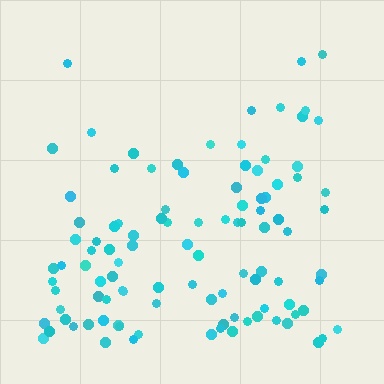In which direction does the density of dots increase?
From top to bottom, with the bottom side densest.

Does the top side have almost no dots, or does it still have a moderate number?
Still a moderate number, just noticeably fewer than the bottom.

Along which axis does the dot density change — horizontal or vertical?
Vertical.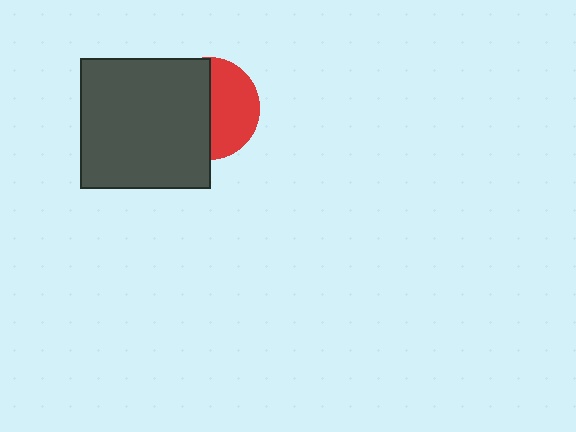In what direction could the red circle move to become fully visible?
The red circle could move right. That would shift it out from behind the dark gray square entirely.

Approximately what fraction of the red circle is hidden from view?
Roughly 53% of the red circle is hidden behind the dark gray square.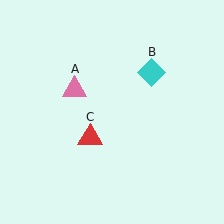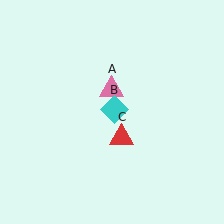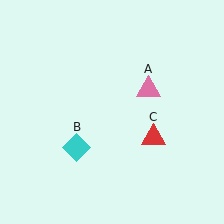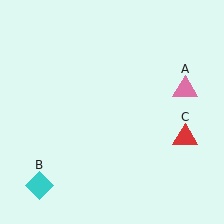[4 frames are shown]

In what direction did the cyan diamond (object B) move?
The cyan diamond (object B) moved down and to the left.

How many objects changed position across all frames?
3 objects changed position: pink triangle (object A), cyan diamond (object B), red triangle (object C).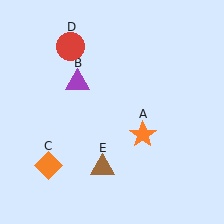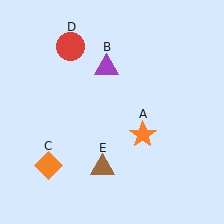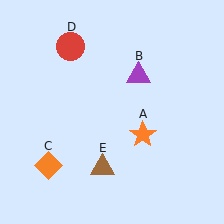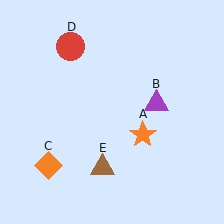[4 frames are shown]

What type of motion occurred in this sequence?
The purple triangle (object B) rotated clockwise around the center of the scene.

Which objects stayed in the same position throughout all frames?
Orange star (object A) and orange diamond (object C) and red circle (object D) and brown triangle (object E) remained stationary.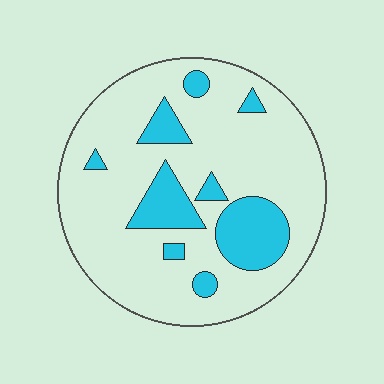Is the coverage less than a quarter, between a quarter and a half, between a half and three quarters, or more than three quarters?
Less than a quarter.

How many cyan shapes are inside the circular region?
9.